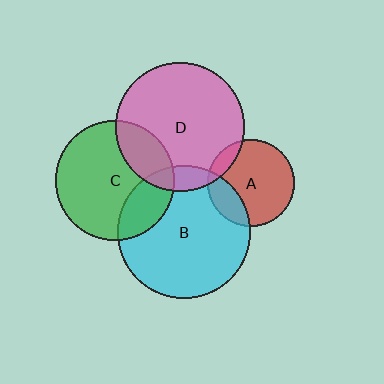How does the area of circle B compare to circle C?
Approximately 1.2 times.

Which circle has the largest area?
Circle B (cyan).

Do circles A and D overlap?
Yes.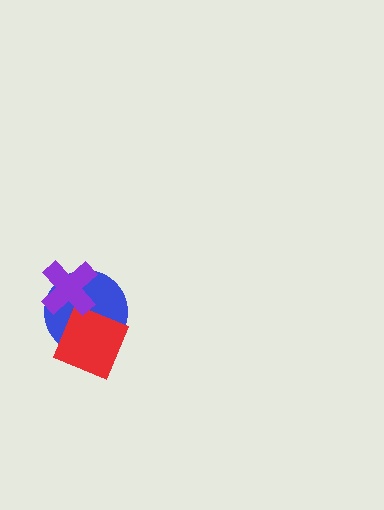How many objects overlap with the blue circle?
2 objects overlap with the blue circle.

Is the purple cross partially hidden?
No, no other shape covers it.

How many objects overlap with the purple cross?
2 objects overlap with the purple cross.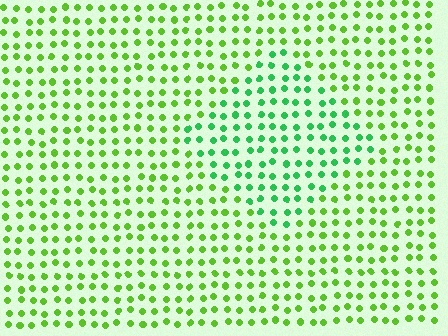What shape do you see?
I see a diamond.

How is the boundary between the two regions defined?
The boundary is defined purely by a slight shift in hue (about 35 degrees). Spacing, size, and orientation are identical on both sides.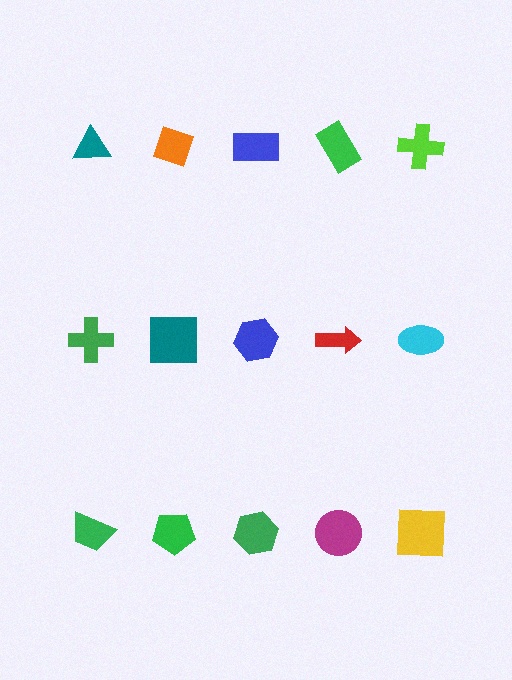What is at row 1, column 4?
A green rectangle.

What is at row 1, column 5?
A lime cross.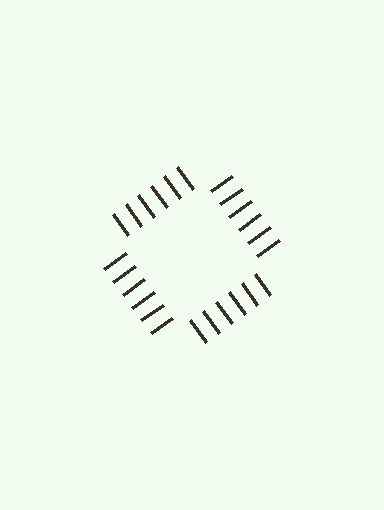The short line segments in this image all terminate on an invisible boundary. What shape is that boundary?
An illusory square — the line segments terminate on its edges but no continuous stroke is drawn.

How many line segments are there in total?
24 — 6 along each of the 4 edges.